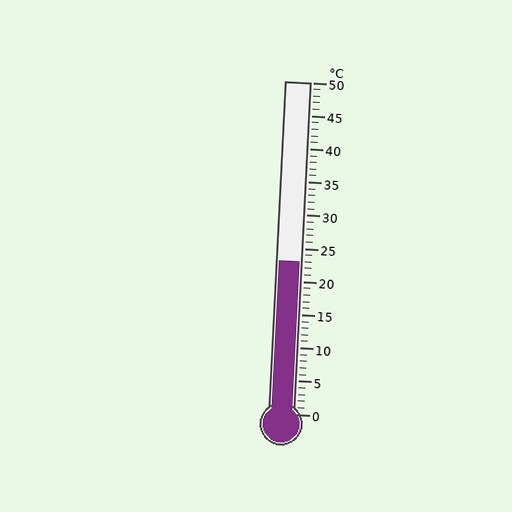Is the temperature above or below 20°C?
The temperature is above 20°C.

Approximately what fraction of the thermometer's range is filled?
The thermometer is filled to approximately 45% of its range.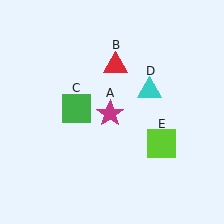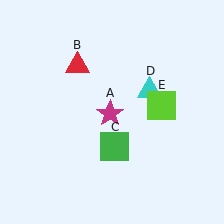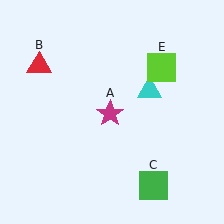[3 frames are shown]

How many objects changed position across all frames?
3 objects changed position: red triangle (object B), green square (object C), lime square (object E).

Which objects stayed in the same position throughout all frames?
Magenta star (object A) and cyan triangle (object D) remained stationary.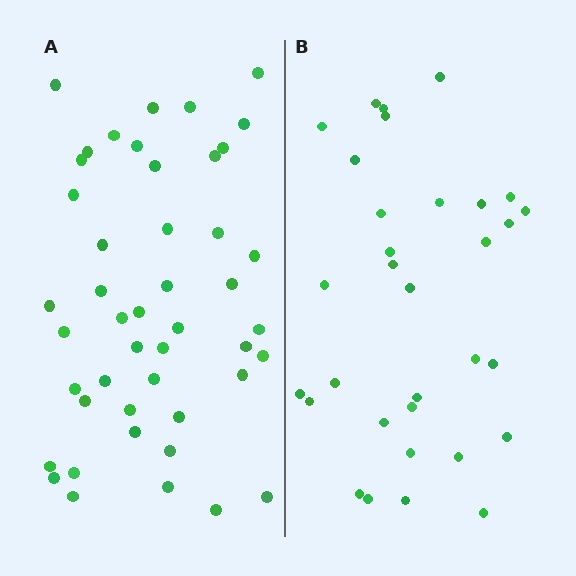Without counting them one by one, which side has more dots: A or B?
Region A (the left region) has more dots.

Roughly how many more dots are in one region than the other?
Region A has approximately 15 more dots than region B.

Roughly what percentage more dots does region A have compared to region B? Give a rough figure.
About 45% more.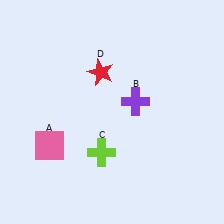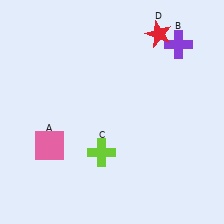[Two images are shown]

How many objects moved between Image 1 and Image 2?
2 objects moved between the two images.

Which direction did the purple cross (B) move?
The purple cross (B) moved up.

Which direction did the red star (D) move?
The red star (D) moved right.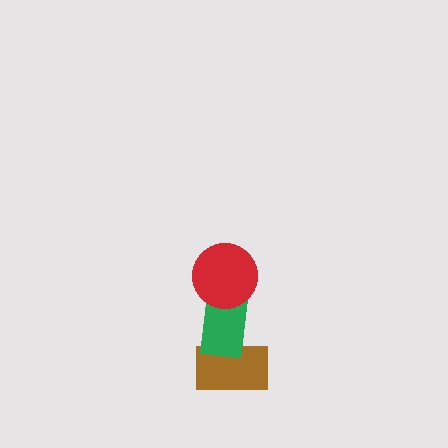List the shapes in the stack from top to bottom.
From top to bottom: the red circle, the green rectangle, the brown rectangle.